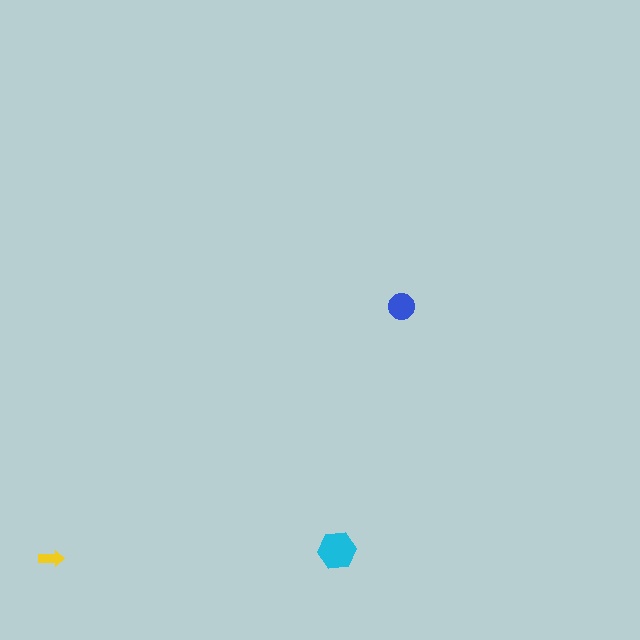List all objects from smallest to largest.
The yellow arrow, the blue circle, the cyan hexagon.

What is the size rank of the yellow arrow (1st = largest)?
3rd.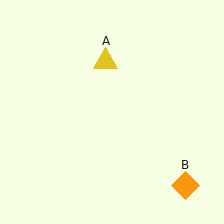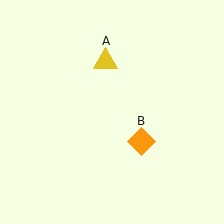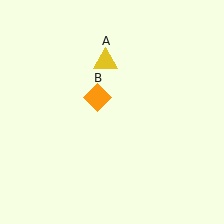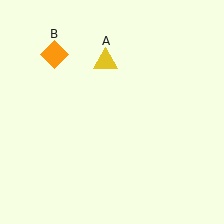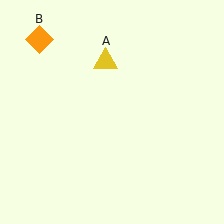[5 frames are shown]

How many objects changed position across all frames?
1 object changed position: orange diamond (object B).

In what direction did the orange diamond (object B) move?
The orange diamond (object B) moved up and to the left.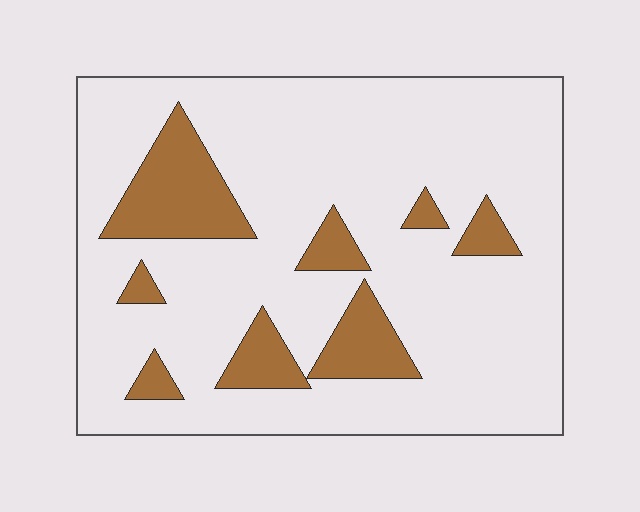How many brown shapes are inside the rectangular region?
8.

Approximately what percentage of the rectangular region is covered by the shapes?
Approximately 15%.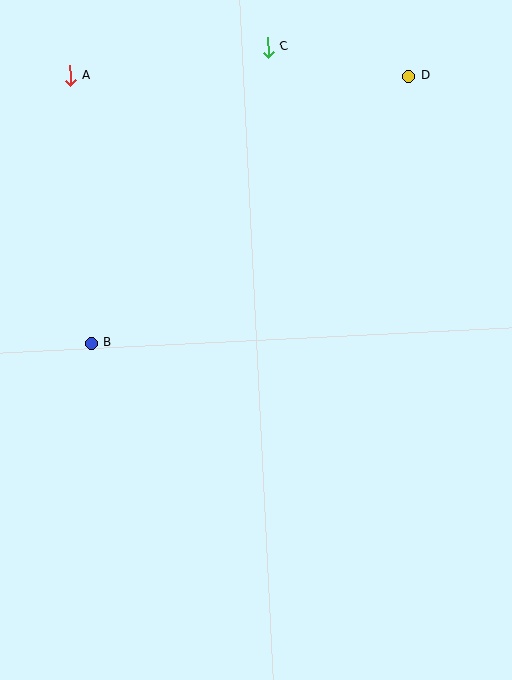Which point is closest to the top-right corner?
Point D is closest to the top-right corner.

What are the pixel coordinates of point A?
Point A is at (70, 76).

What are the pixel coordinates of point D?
Point D is at (409, 76).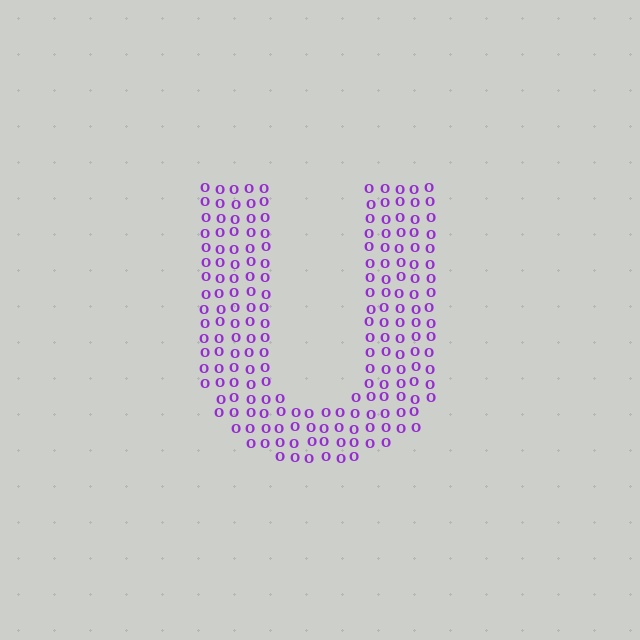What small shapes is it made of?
It is made of small letter O's.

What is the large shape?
The large shape is the letter U.